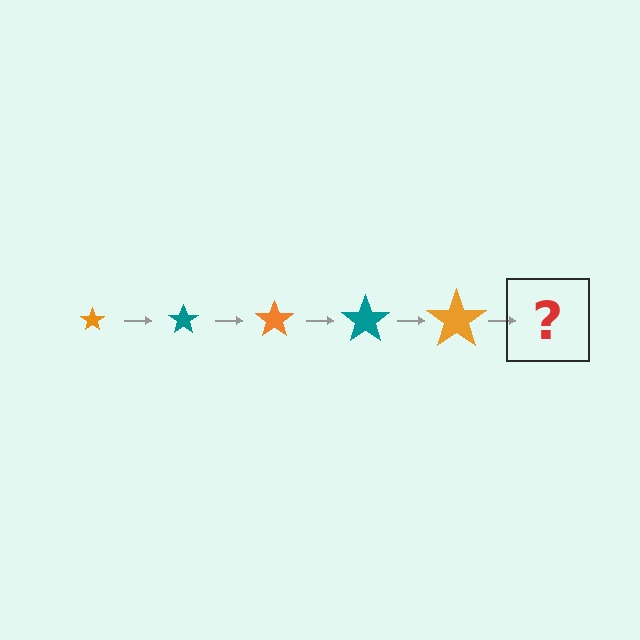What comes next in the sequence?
The next element should be a teal star, larger than the previous one.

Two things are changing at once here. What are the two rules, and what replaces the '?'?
The two rules are that the star grows larger each step and the color cycles through orange and teal. The '?' should be a teal star, larger than the previous one.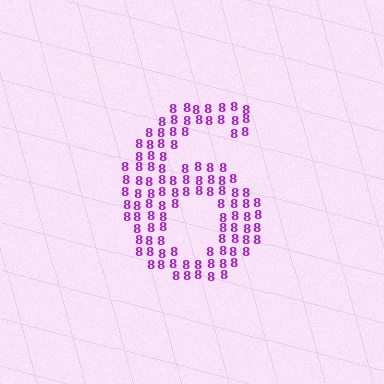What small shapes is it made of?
It is made of small digit 8's.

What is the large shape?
The large shape is the digit 6.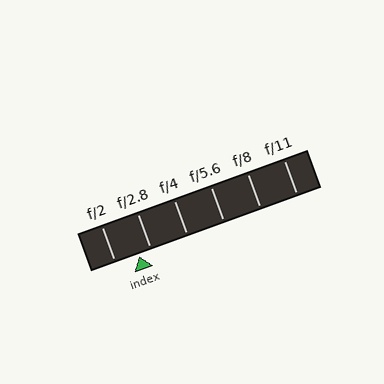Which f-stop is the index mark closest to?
The index mark is closest to f/2.8.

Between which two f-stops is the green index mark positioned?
The index mark is between f/2 and f/2.8.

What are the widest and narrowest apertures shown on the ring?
The widest aperture shown is f/2 and the narrowest is f/11.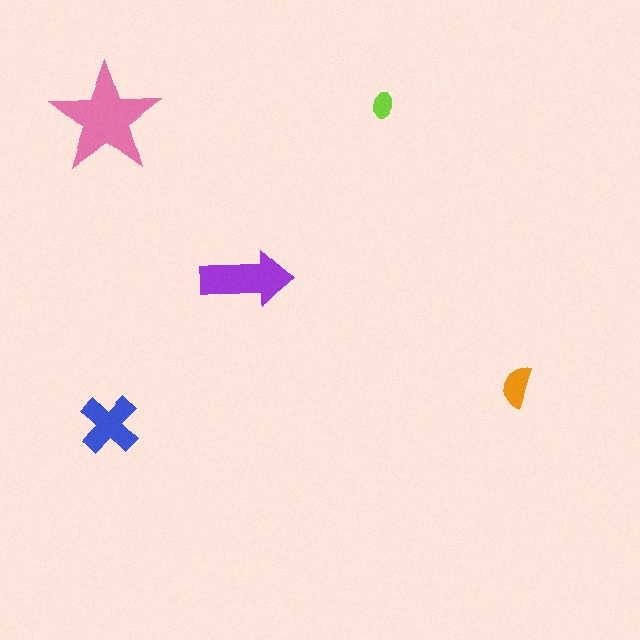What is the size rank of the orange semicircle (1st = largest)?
4th.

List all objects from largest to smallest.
The pink star, the purple arrow, the blue cross, the orange semicircle, the lime ellipse.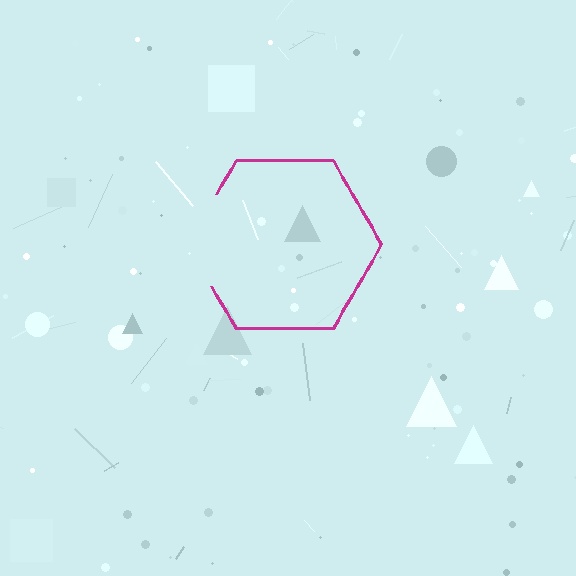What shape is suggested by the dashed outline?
The dashed outline suggests a hexagon.